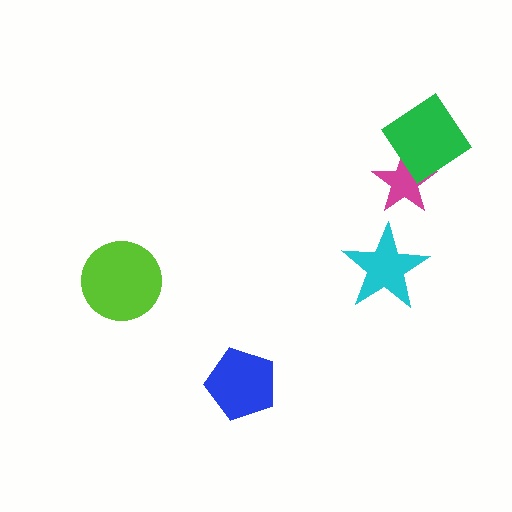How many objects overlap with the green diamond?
1 object overlaps with the green diamond.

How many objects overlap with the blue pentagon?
0 objects overlap with the blue pentagon.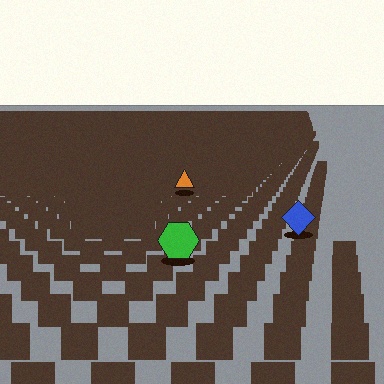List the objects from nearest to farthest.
From nearest to farthest: the green hexagon, the blue diamond, the orange triangle.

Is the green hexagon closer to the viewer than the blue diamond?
Yes. The green hexagon is closer — you can tell from the texture gradient: the ground texture is coarser near it.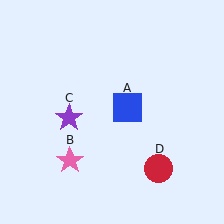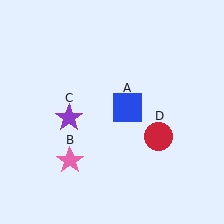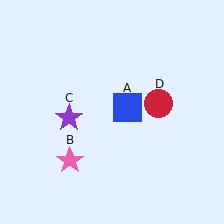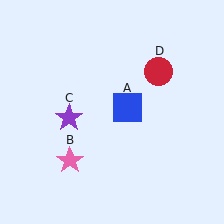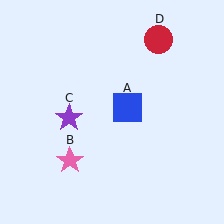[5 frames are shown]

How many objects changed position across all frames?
1 object changed position: red circle (object D).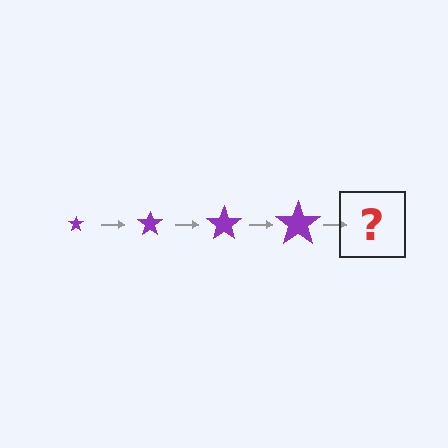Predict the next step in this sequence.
The next step is a purple star, larger than the previous one.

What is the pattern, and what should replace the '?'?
The pattern is that the star gets progressively larger each step. The '?' should be a purple star, larger than the previous one.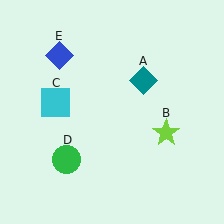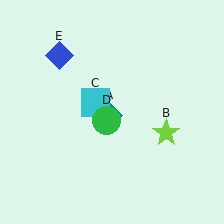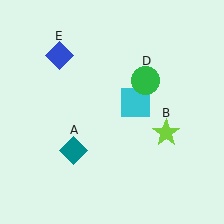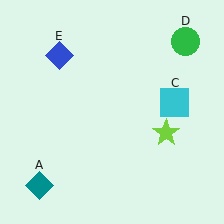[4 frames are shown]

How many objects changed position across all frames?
3 objects changed position: teal diamond (object A), cyan square (object C), green circle (object D).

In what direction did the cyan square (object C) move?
The cyan square (object C) moved right.